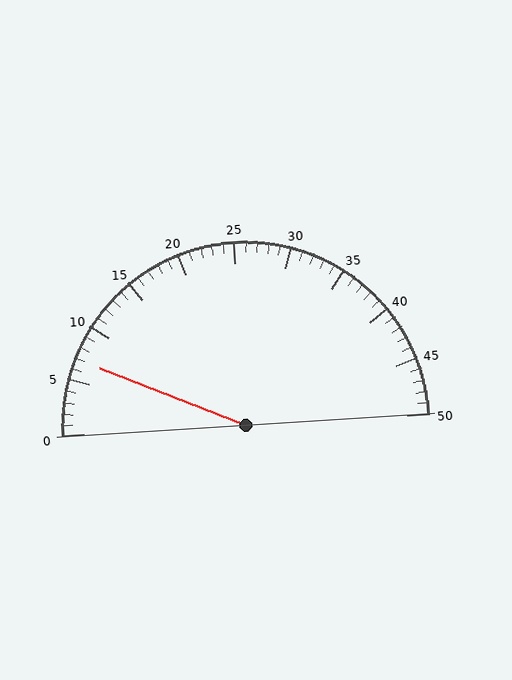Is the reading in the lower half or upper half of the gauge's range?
The reading is in the lower half of the range (0 to 50).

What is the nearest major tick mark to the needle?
The nearest major tick mark is 5.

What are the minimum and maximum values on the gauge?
The gauge ranges from 0 to 50.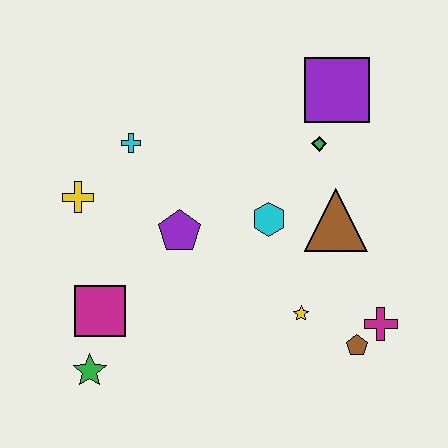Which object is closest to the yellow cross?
The cyan cross is closest to the yellow cross.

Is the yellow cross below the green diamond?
Yes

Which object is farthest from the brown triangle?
The green star is farthest from the brown triangle.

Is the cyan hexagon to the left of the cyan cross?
No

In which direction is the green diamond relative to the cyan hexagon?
The green diamond is above the cyan hexagon.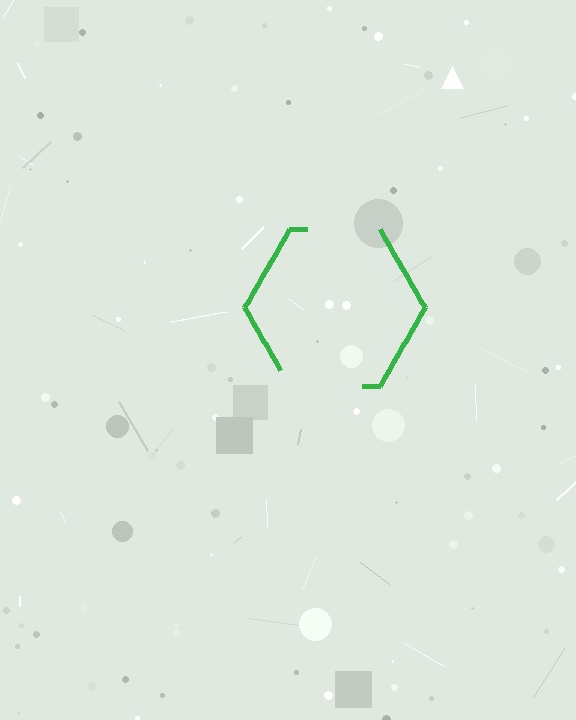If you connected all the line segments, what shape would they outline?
They would outline a hexagon.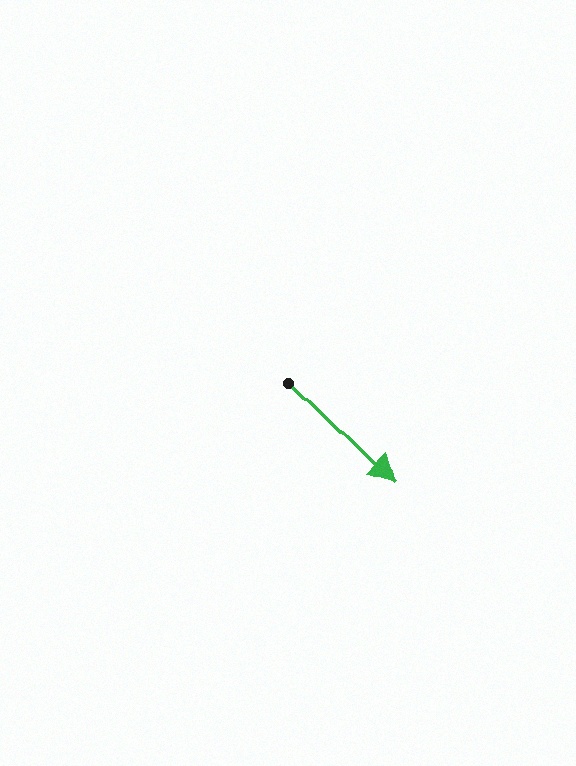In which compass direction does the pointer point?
Southeast.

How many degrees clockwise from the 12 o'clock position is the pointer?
Approximately 134 degrees.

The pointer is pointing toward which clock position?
Roughly 4 o'clock.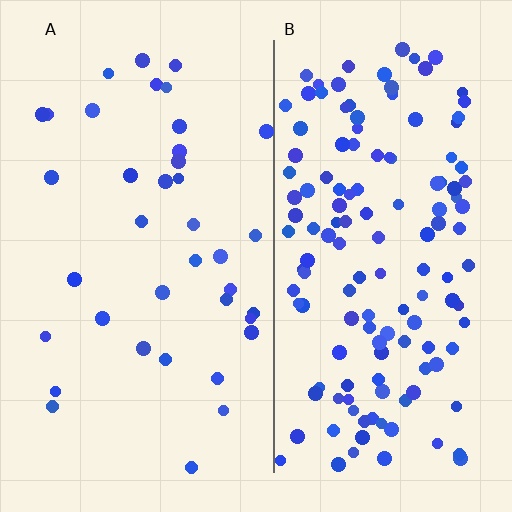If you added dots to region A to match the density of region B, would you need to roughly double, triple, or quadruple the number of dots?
Approximately quadruple.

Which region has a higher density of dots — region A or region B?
B (the right).